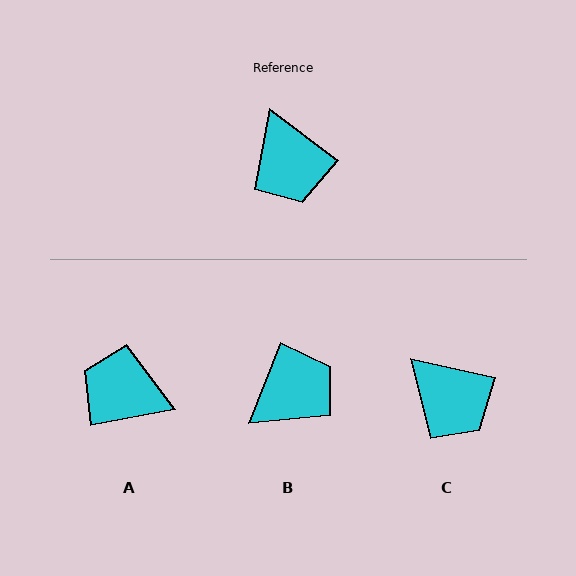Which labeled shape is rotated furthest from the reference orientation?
A, about 132 degrees away.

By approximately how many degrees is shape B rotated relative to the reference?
Approximately 106 degrees counter-clockwise.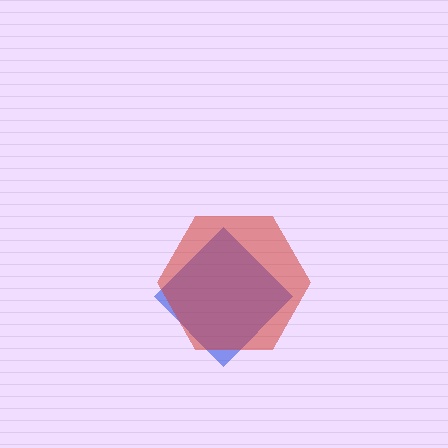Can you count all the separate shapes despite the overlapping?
Yes, there are 2 separate shapes.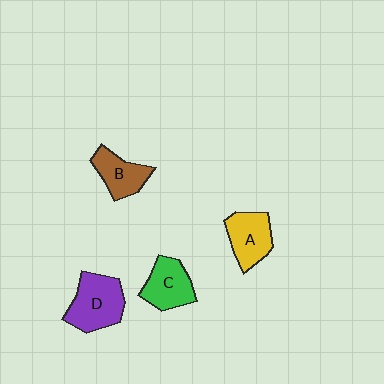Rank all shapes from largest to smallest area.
From largest to smallest: D (purple), A (yellow), C (green), B (brown).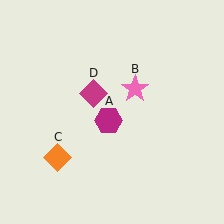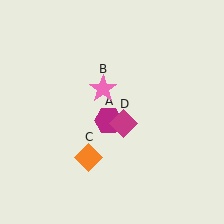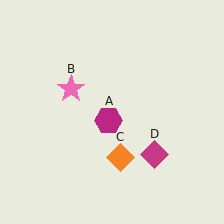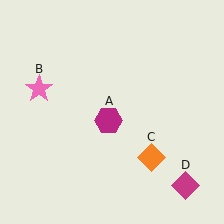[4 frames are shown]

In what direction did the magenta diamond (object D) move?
The magenta diamond (object D) moved down and to the right.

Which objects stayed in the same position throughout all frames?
Magenta hexagon (object A) remained stationary.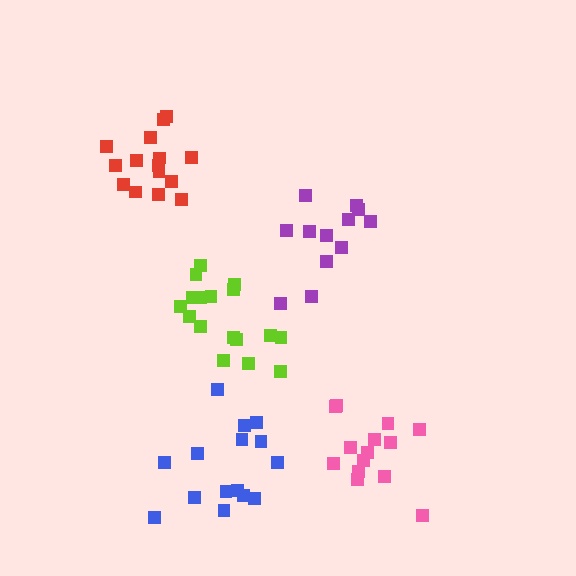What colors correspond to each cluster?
The clusters are colored: lime, blue, pink, purple, red.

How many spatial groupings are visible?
There are 5 spatial groupings.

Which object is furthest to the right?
The pink cluster is rightmost.